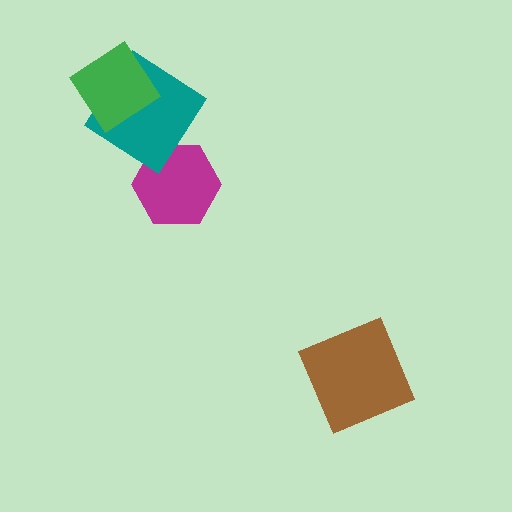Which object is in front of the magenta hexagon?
The teal diamond is in front of the magenta hexagon.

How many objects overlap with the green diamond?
1 object overlaps with the green diamond.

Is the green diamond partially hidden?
No, no other shape covers it.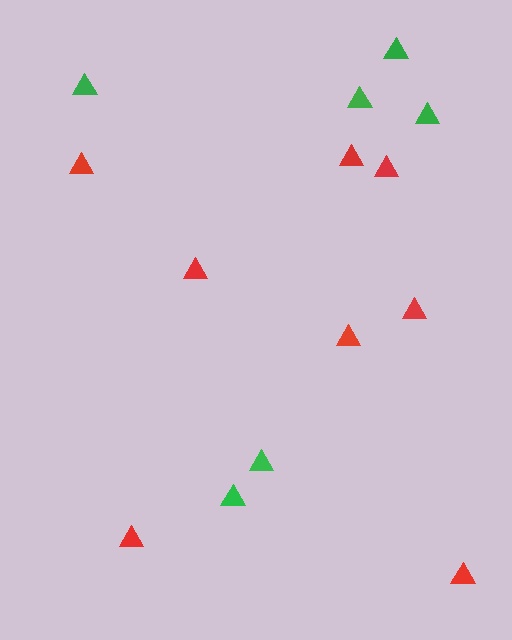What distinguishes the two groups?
There are 2 groups: one group of green triangles (6) and one group of red triangles (8).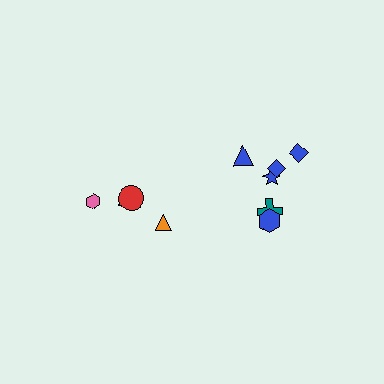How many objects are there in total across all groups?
There are 10 objects.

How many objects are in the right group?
There are 6 objects.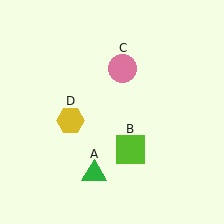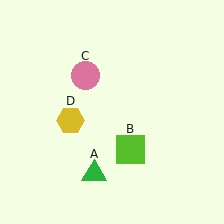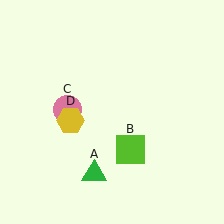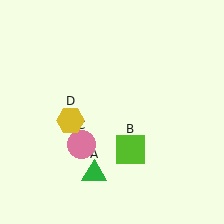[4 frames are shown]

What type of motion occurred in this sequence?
The pink circle (object C) rotated counterclockwise around the center of the scene.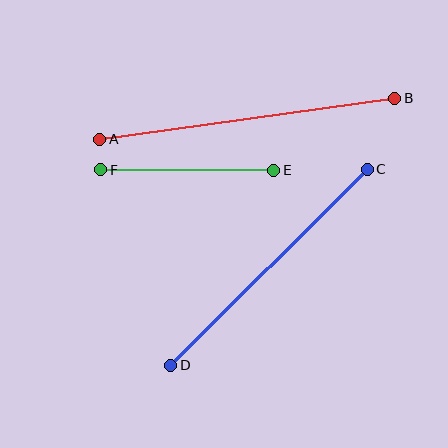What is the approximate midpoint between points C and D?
The midpoint is at approximately (269, 267) pixels.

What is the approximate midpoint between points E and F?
The midpoint is at approximately (187, 170) pixels.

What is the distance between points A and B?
The distance is approximately 298 pixels.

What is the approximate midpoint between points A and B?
The midpoint is at approximately (247, 119) pixels.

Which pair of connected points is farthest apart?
Points A and B are farthest apart.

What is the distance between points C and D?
The distance is approximately 278 pixels.